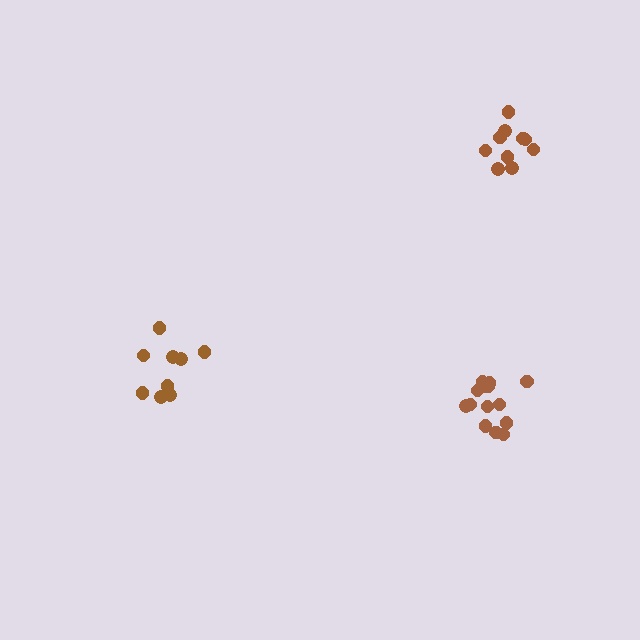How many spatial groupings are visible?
There are 3 spatial groupings.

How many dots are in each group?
Group 1: 9 dots, Group 2: 14 dots, Group 3: 10 dots (33 total).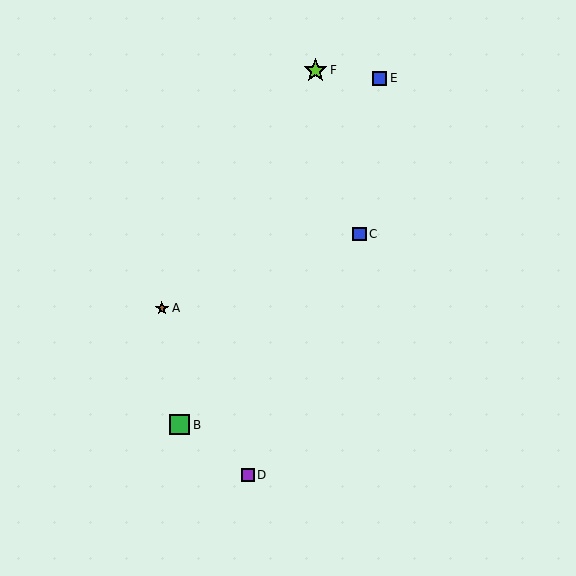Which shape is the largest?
The lime star (labeled F) is the largest.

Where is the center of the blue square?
The center of the blue square is at (380, 78).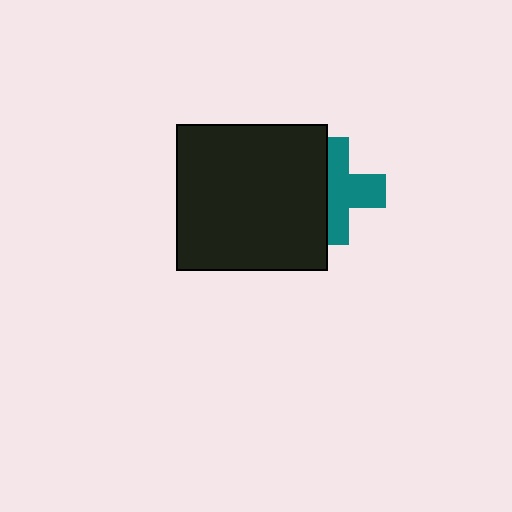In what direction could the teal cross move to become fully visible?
The teal cross could move right. That would shift it out from behind the black rectangle entirely.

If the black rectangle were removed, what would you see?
You would see the complete teal cross.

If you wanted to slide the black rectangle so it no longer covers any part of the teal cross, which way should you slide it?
Slide it left — that is the most direct way to separate the two shapes.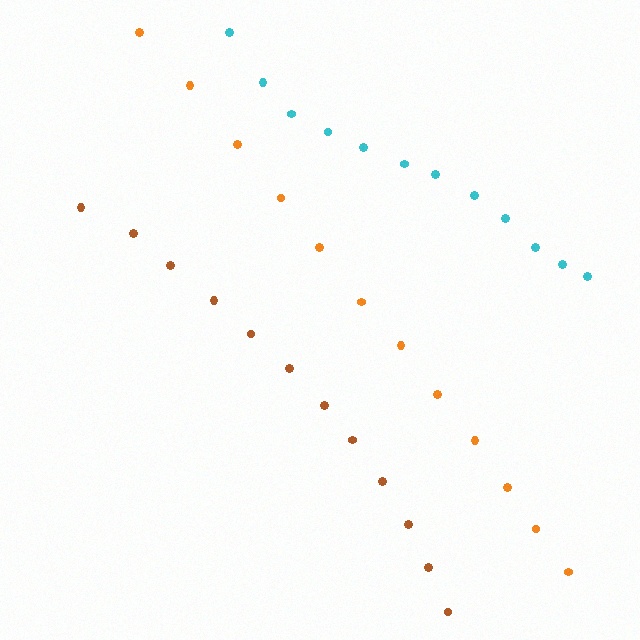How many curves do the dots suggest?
There are 3 distinct paths.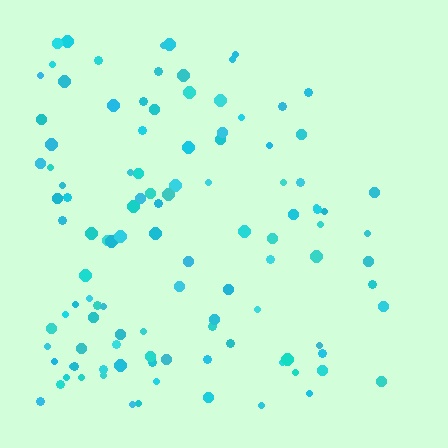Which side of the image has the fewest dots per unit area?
The right.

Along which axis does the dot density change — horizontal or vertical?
Horizontal.